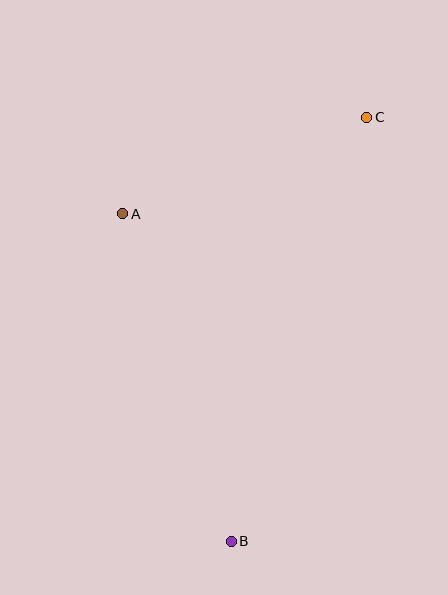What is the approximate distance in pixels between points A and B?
The distance between A and B is approximately 345 pixels.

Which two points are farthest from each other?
Points B and C are farthest from each other.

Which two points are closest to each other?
Points A and C are closest to each other.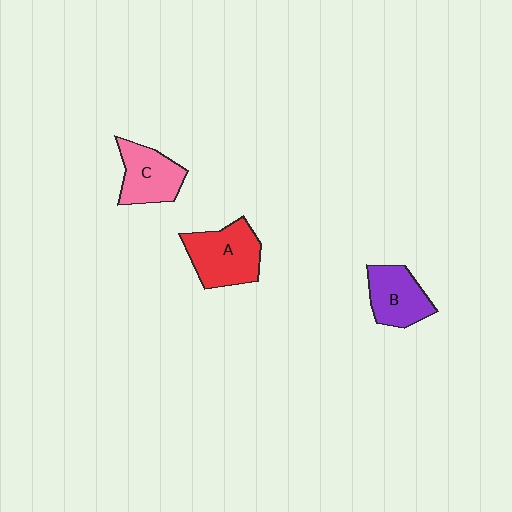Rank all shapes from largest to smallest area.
From largest to smallest: A (red), C (pink), B (purple).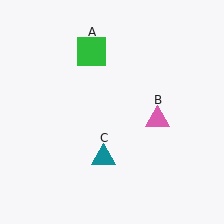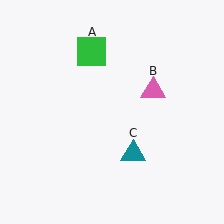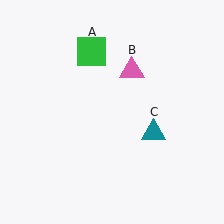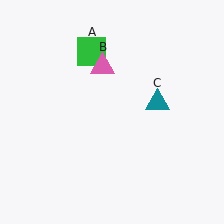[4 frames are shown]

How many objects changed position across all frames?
2 objects changed position: pink triangle (object B), teal triangle (object C).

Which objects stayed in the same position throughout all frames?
Green square (object A) remained stationary.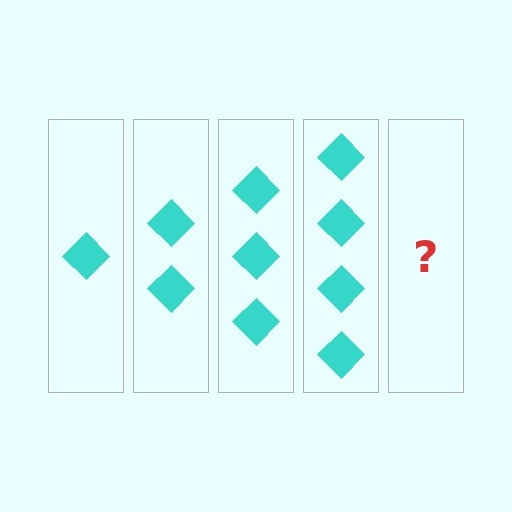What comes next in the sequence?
The next element should be 5 diamonds.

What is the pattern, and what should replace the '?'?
The pattern is that each step adds one more diamond. The '?' should be 5 diamonds.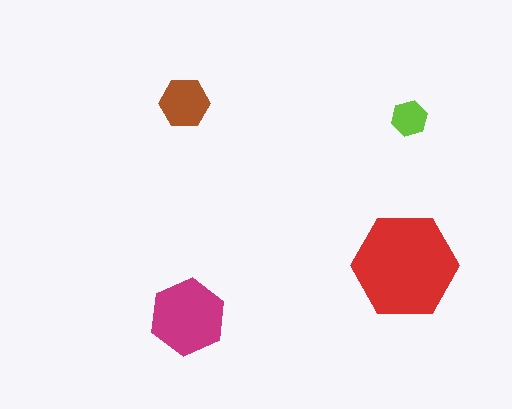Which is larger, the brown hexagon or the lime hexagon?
The brown one.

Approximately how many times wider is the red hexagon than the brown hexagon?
About 2 times wider.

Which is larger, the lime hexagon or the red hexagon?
The red one.